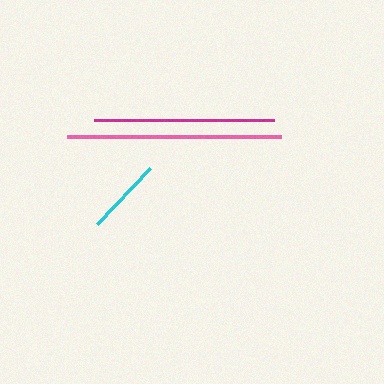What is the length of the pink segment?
The pink segment is approximately 214 pixels long.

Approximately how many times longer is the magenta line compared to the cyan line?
The magenta line is approximately 2.3 times the length of the cyan line.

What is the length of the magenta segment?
The magenta segment is approximately 180 pixels long.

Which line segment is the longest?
The pink line is the longest at approximately 214 pixels.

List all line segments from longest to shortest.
From longest to shortest: pink, magenta, cyan.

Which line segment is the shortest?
The cyan line is the shortest at approximately 77 pixels.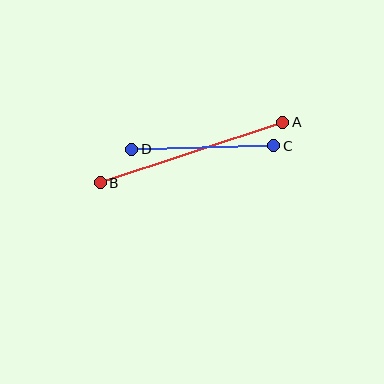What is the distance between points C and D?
The distance is approximately 142 pixels.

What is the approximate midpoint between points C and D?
The midpoint is at approximately (203, 147) pixels.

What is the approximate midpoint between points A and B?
The midpoint is at approximately (191, 153) pixels.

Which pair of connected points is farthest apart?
Points A and B are farthest apart.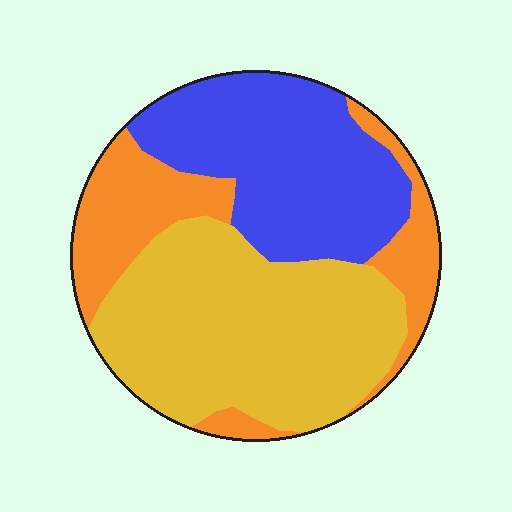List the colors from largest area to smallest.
From largest to smallest: yellow, blue, orange.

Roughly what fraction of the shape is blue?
Blue takes up about one third (1/3) of the shape.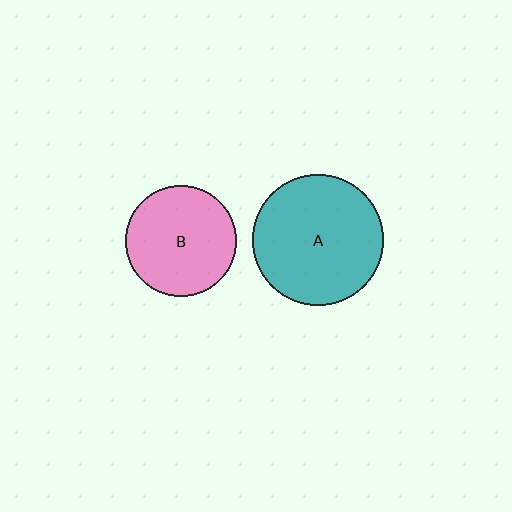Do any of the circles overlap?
No, none of the circles overlap.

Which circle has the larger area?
Circle A (teal).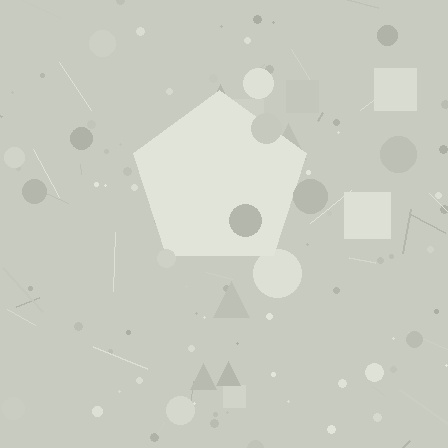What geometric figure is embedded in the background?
A pentagon is embedded in the background.